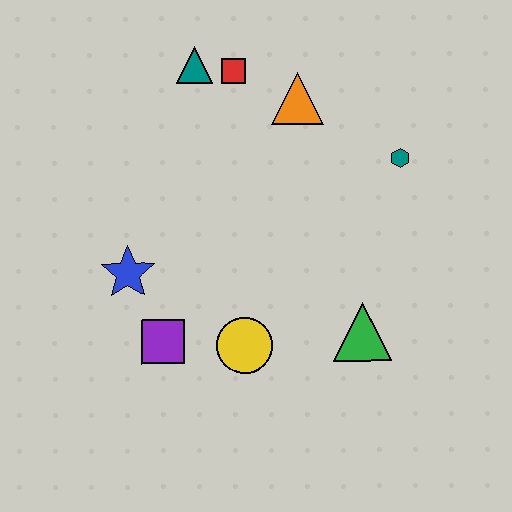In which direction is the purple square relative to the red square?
The purple square is below the red square.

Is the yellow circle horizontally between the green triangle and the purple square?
Yes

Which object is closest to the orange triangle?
The red square is closest to the orange triangle.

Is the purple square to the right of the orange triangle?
No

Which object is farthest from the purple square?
The teal hexagon is farthest from the purple square.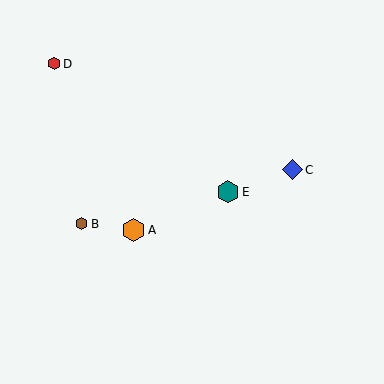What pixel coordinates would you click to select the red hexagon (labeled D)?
Click at (54, 64) to select the red hexagon D.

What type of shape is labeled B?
Shape B is a brown hexagon.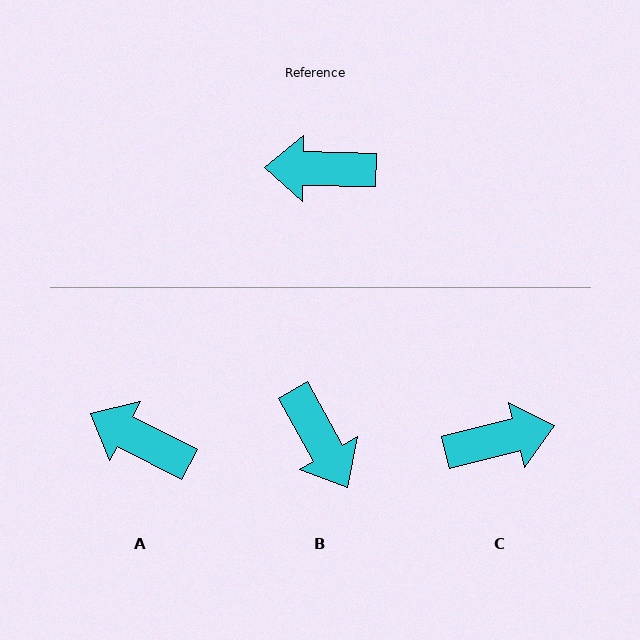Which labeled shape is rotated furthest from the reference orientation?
C, about 165 degrees away.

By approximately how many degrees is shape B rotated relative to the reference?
Approximately 120 degrees counter-clockwise.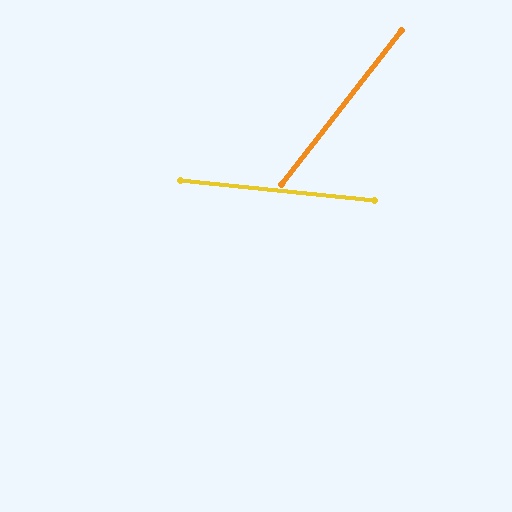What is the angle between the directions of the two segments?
Approximately 58 degrees.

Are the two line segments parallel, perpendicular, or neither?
Neither parallel nor perpendicular — they differ by about 58°.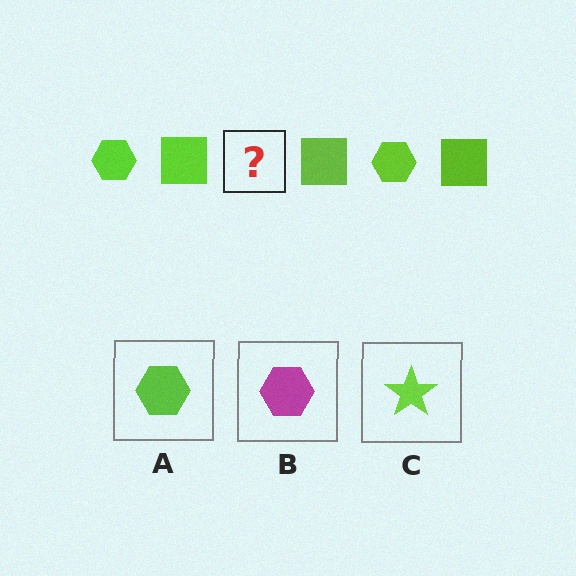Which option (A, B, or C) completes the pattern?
A.